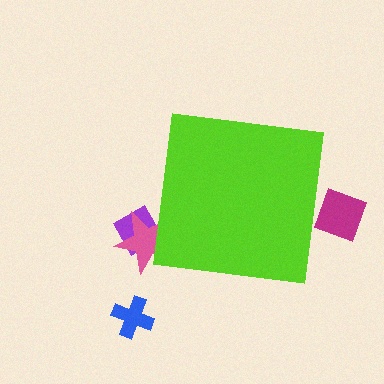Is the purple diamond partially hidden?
Yes, the purple diamond is partially hidden behind the lime square.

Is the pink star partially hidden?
Yes, the pink star is partially hidden behind the lime square.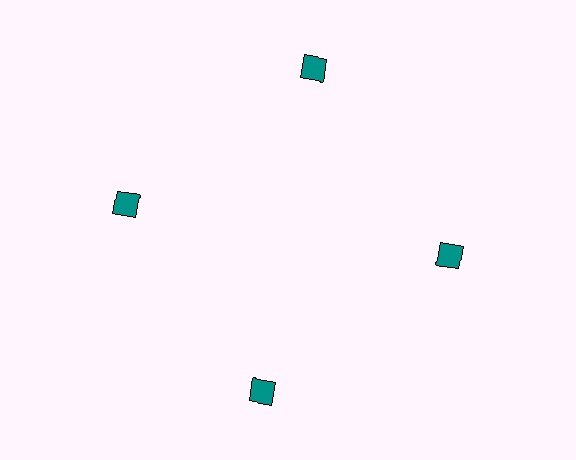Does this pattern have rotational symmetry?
Yes, this pattern has 4-fold rotational symmetry. It looks the same after rotating 90 degrees around the center.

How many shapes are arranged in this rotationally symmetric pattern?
There are 4 shapes, arranged in 4 groups of 1.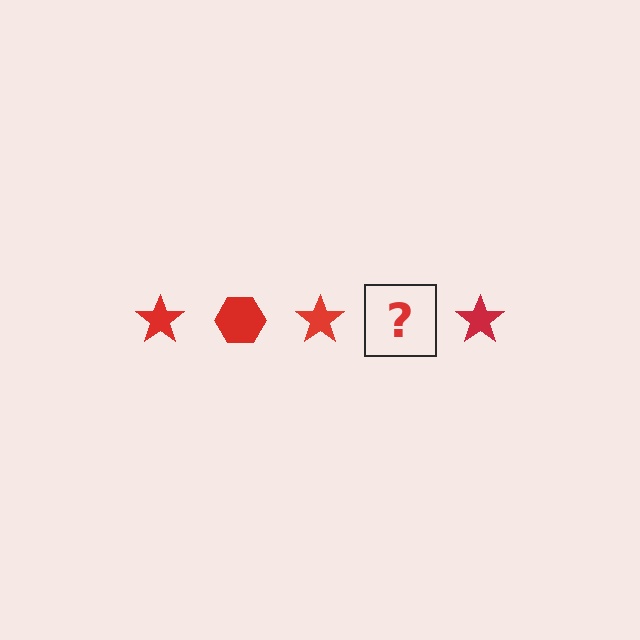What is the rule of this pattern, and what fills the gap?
The rule is that the pattern cycles through star, hexagon shapes in red. The gap should be filled with a red hexagon.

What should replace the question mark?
The question mark should be replaced with a red hexagon.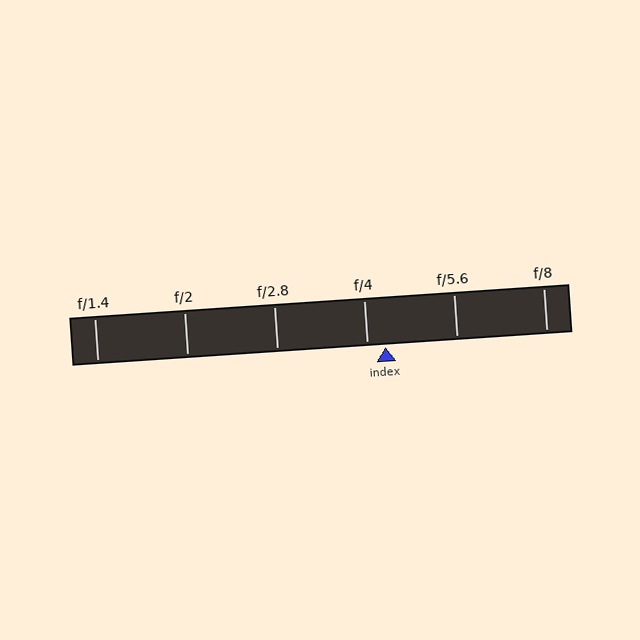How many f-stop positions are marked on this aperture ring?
There are 6 f-stop positions marked.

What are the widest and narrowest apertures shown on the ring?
The widest aperture shown is f/1.4 and the narrowest is f/8.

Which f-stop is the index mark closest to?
The index mark is closest to f/4.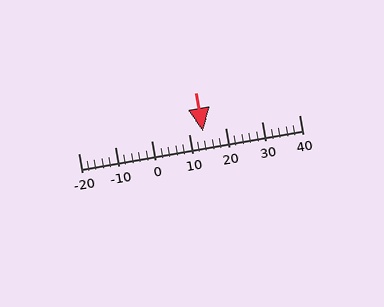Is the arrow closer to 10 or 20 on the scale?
The arrow is closer to 10.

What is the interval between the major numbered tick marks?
The major tick marks are spaced 10 units apart.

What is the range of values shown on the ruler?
The ruler shows values from -20 to 40.